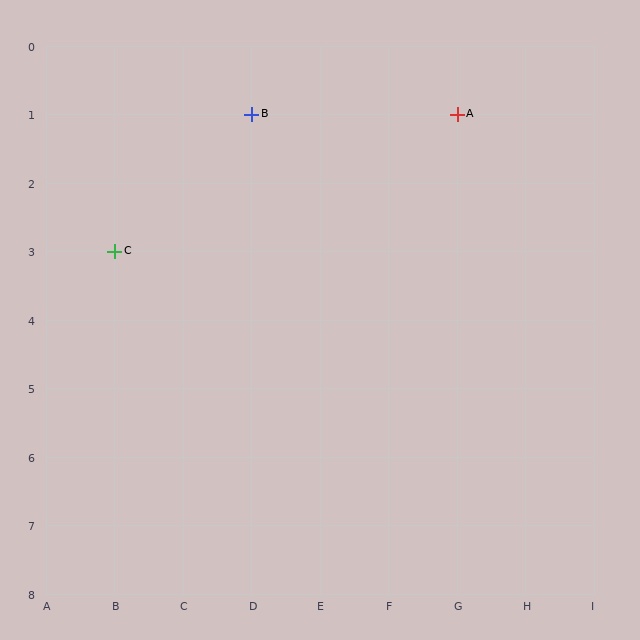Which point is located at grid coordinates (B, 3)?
Point C is at (B, 3).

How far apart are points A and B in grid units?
Points A and B are 3 columns apart.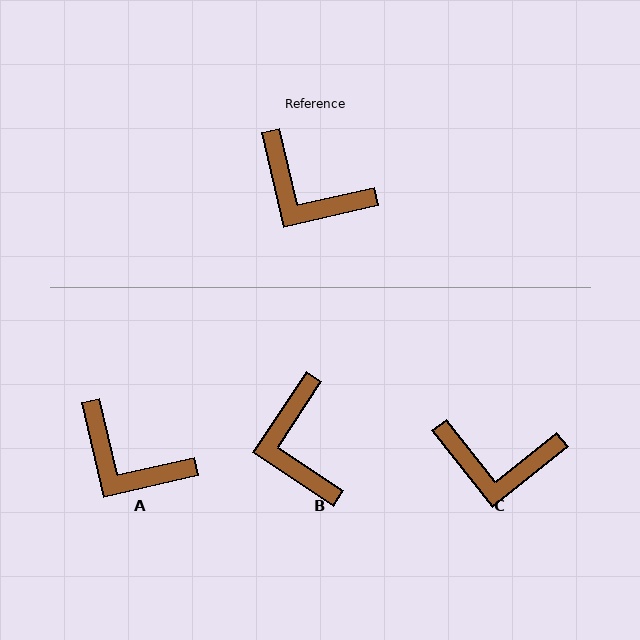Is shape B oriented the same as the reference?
No, it is off by about 47 degrees.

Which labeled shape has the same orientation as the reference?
A.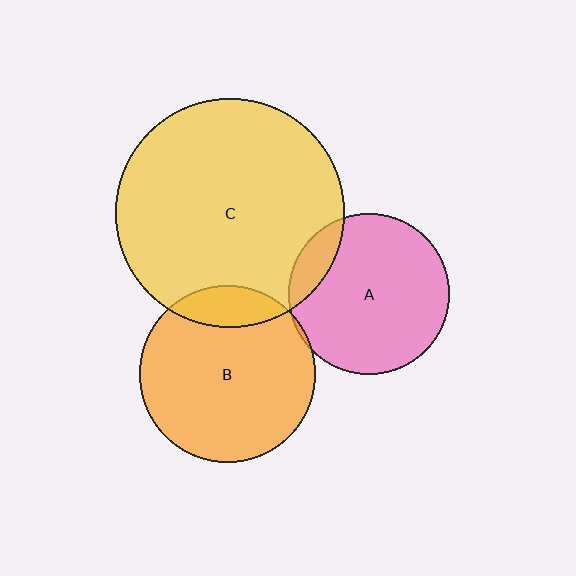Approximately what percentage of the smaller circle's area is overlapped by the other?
Approximately 15%.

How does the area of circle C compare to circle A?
Approximately 2.0 times.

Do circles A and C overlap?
Yes.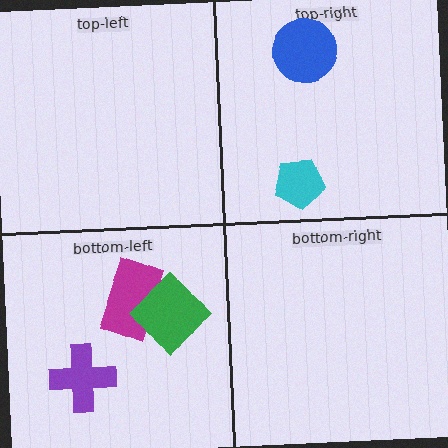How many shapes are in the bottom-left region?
3.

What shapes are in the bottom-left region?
The magenta rectangle, the purple cross, the green diamond.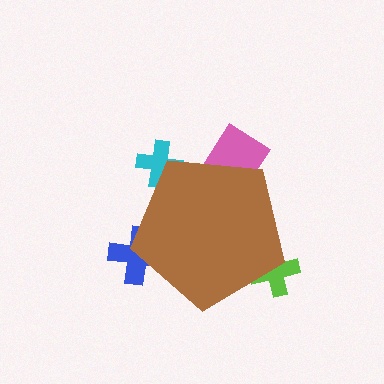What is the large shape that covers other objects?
A brown pentagon.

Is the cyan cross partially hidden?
Yes, the cyan cross is partially hidden behind the brown pentagon.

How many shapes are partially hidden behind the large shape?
4 shapes are partially hidden.